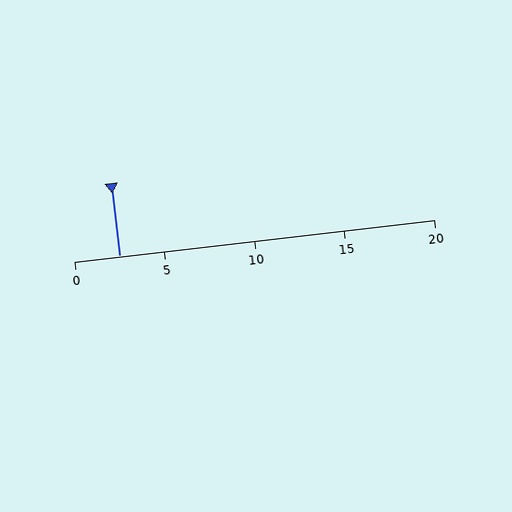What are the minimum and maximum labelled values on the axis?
The axis runs from 0 to 20.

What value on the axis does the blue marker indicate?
The marker indicates approximately 2.5.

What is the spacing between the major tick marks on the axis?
The major ticks are spaced 5 apart.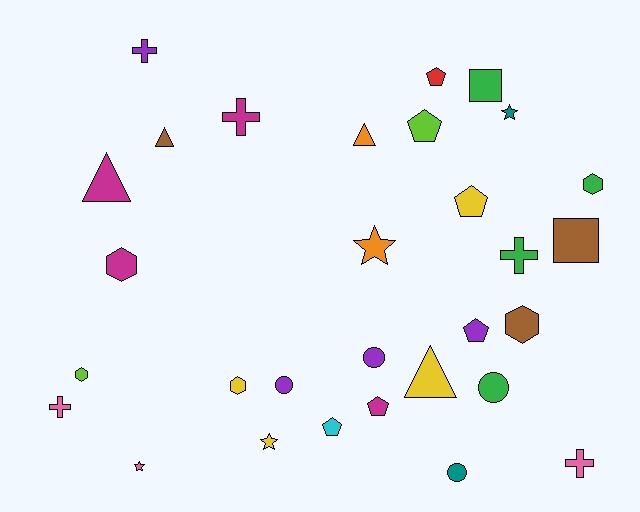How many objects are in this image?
There are 30 objects.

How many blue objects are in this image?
There are no blue objects.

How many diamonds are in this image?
There are no diamonds.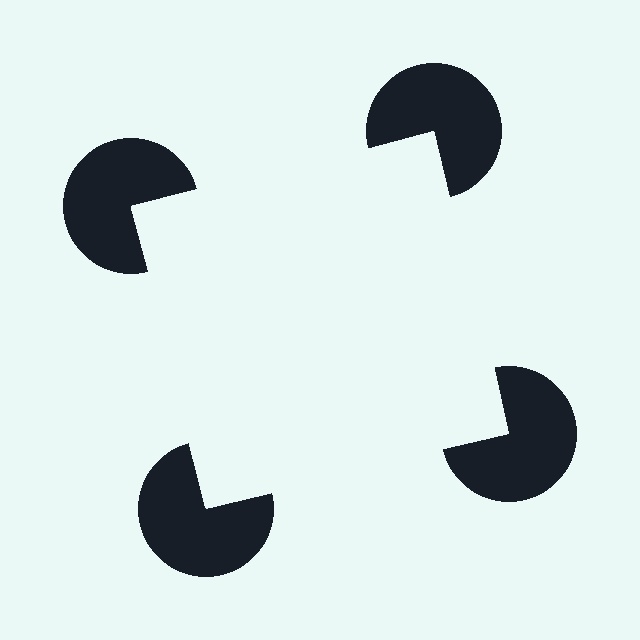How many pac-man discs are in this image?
There are 4 — one at each vertex of the illusory square.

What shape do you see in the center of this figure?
An illusory square — its edges are inferred from the aligned wedge cuts in the pac-man discs, not physically drawn.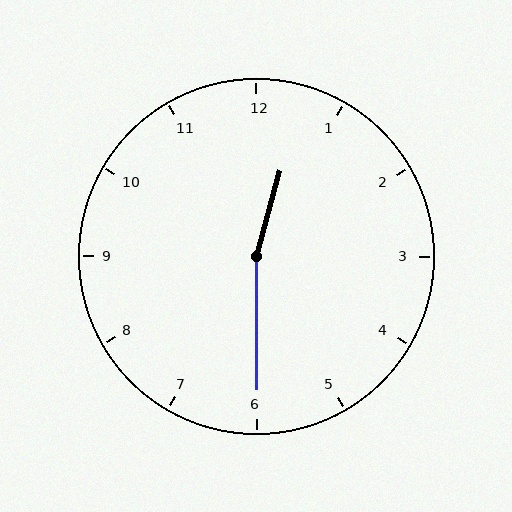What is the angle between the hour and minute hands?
Approximately 165 degrees.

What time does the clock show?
12:30.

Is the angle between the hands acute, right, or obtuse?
It is obtuse.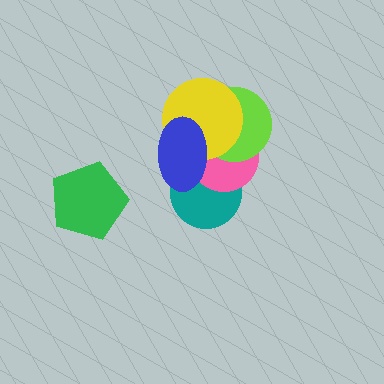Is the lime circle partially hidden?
Yes, it is partially covered by another shape.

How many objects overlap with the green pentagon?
0 objects overlap with the green pentagon.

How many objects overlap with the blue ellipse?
4 objects overlap with the blue ellipse.